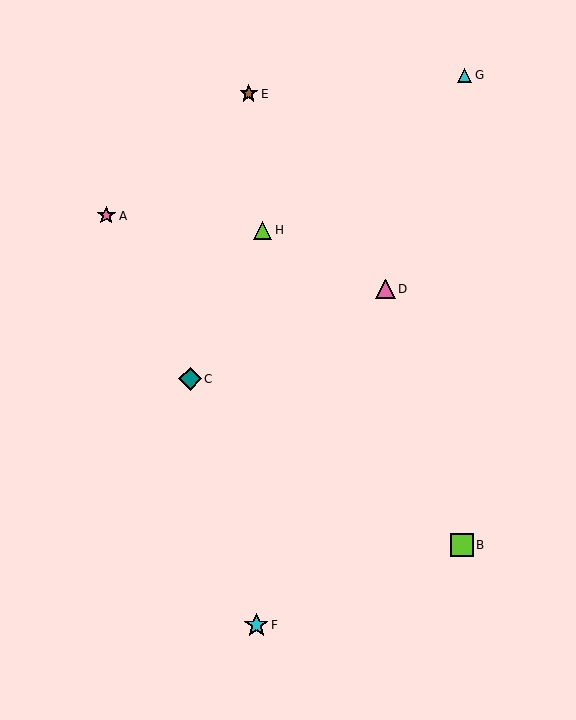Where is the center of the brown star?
The center of the brown star is at (249, 94).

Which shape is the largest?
The cyan star (labeled F) is the largest.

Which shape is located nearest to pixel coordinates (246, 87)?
The brown star (labeled E) at (249, 94) is nearest to that location.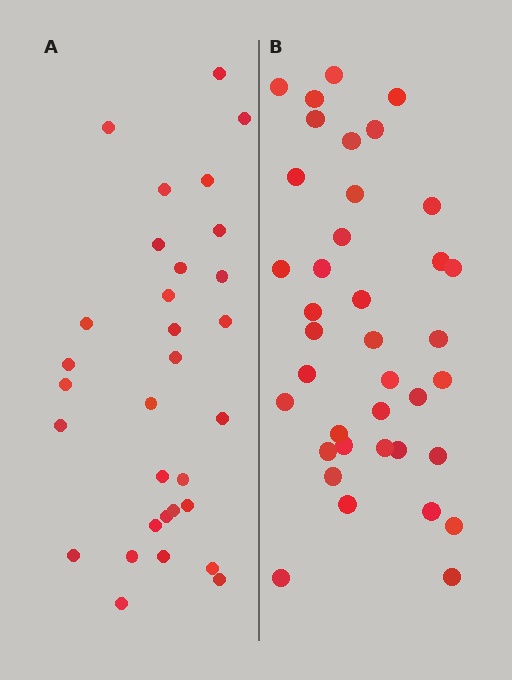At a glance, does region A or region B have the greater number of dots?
Region B (the right region) has more dots.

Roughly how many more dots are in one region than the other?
Region B has roughly 8 or so more dots than region A.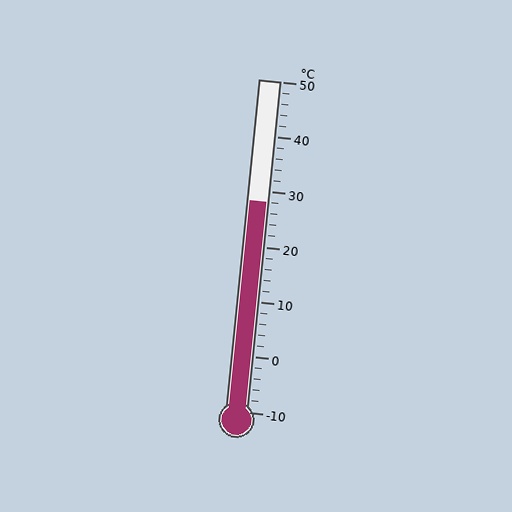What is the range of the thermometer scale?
The thermometer scale ranges from -10°C to 50°C.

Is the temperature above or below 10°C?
The temperature is above 10°C.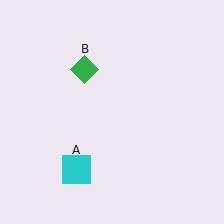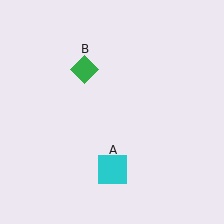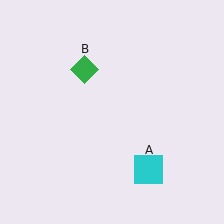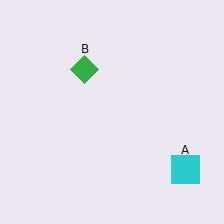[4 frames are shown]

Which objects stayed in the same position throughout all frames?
Green diamond (object B) remained stationary.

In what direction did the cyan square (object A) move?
The cyan square (object A) moved right.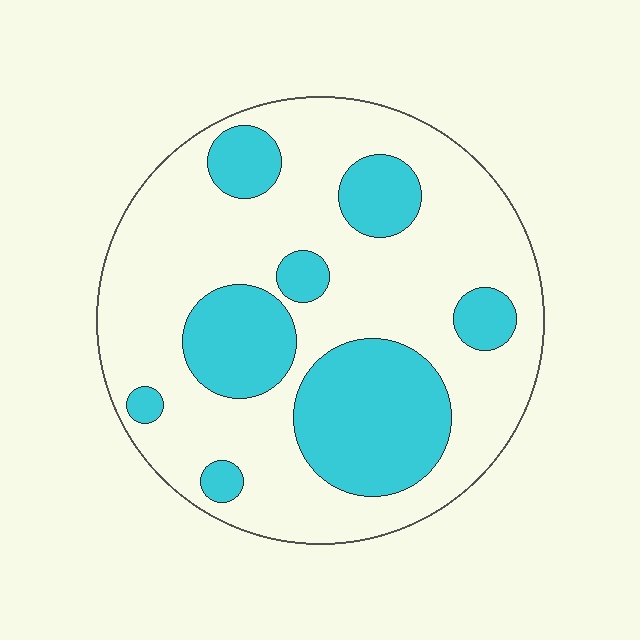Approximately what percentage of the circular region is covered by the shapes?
Approximately 30%.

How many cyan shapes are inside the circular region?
8.